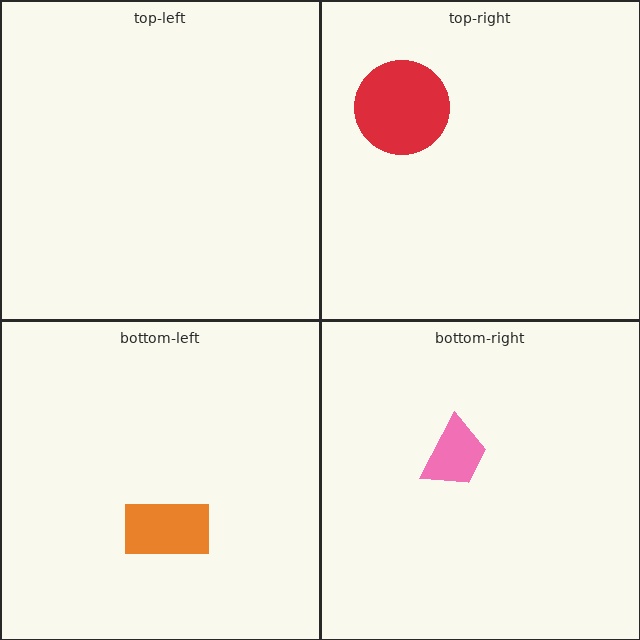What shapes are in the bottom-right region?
The pink trapezoid.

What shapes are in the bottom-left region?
The orange rectangle.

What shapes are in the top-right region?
The red circle.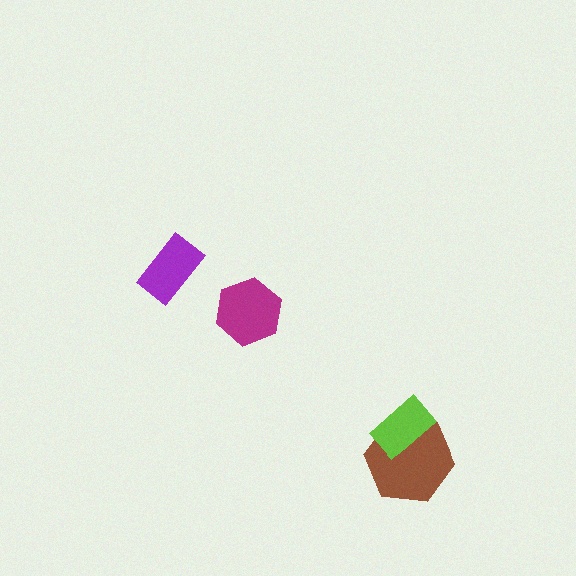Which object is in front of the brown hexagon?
The lime rectangle is in front of the brown hexagon.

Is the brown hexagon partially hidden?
Yes, it is partially covered by another shape.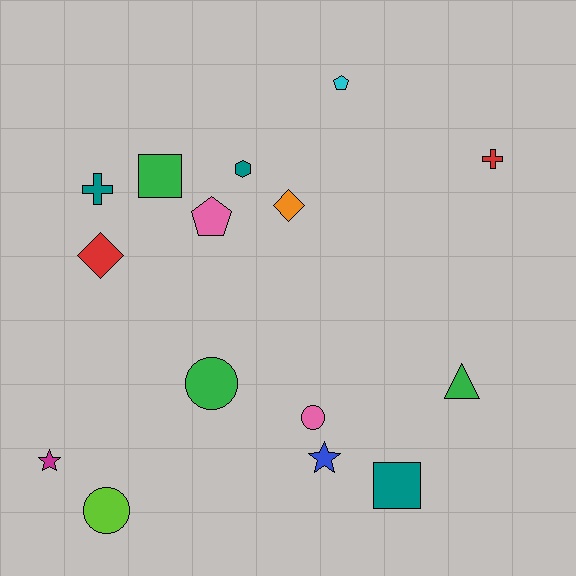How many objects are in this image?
There are 15 objects.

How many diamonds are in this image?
There are 2 diamonds.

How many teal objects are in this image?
There are 3 teal objects.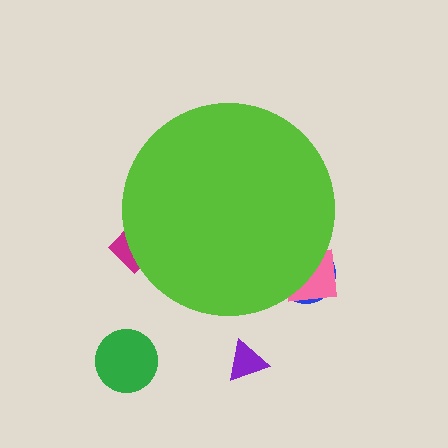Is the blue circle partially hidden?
Yes, the blue circle is partially hidden behind the lime circle.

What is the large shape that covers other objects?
A lime circle.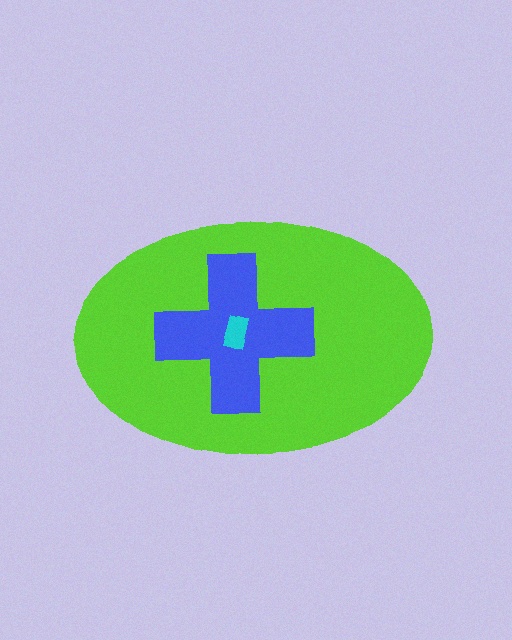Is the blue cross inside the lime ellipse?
Yes.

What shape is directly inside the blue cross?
The cyan rectangle.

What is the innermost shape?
The cyan rectangle.